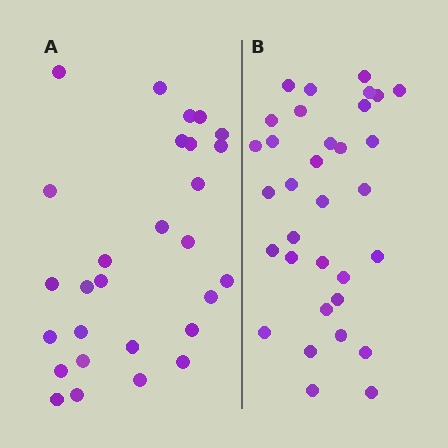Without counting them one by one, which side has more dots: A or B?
Region B (the right region) has more dots.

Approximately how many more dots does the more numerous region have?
Region B has about 5 more dots than region A.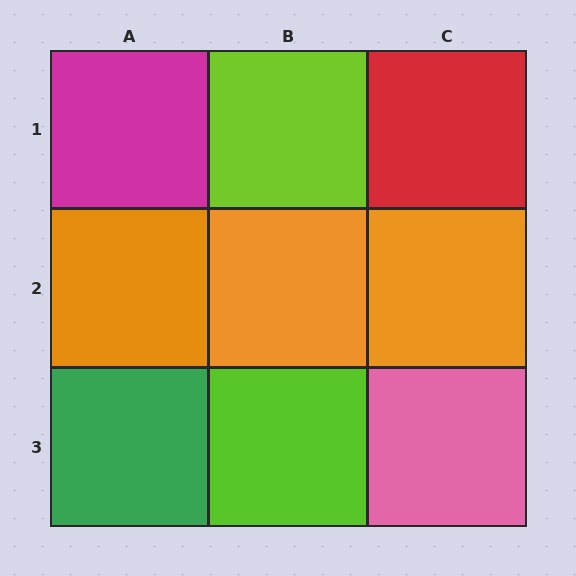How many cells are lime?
2 cells are lime.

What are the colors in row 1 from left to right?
Magenta, lime, red.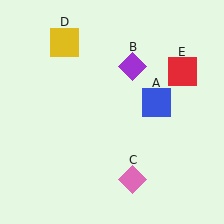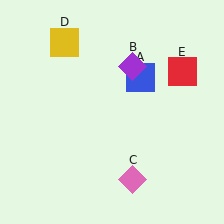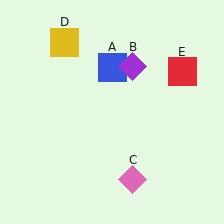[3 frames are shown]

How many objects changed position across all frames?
1 object changed position: blue square (object A).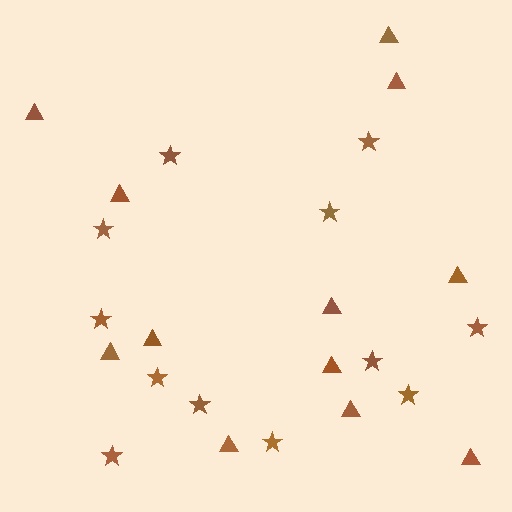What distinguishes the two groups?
There are 2 groups: one group of stars (12) and one group of triangles (12).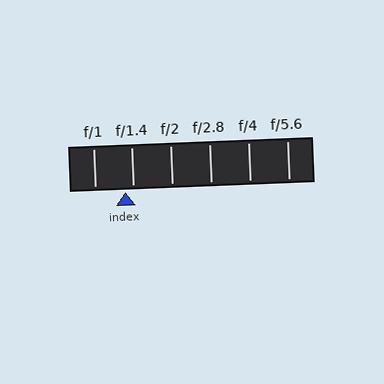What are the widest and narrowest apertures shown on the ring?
The widest aperture shown is f/1 and the narrowest is f/5.6.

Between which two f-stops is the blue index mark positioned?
The index mark is between f/1 and f/1.4.